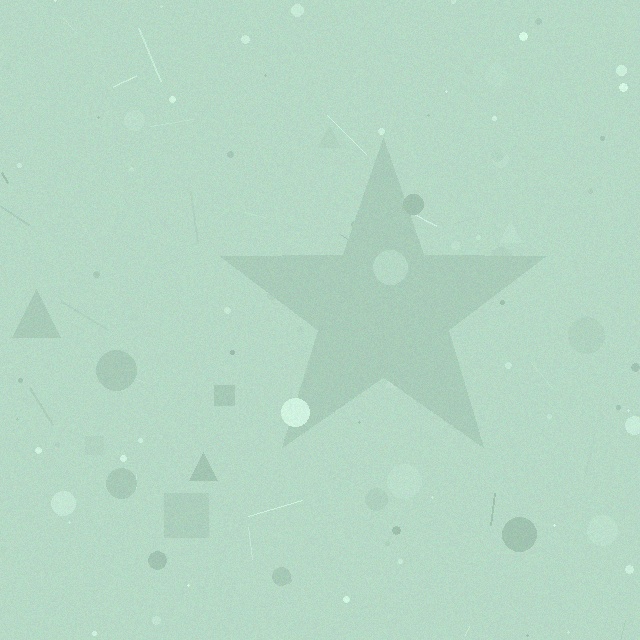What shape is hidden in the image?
A star is hidden in the image.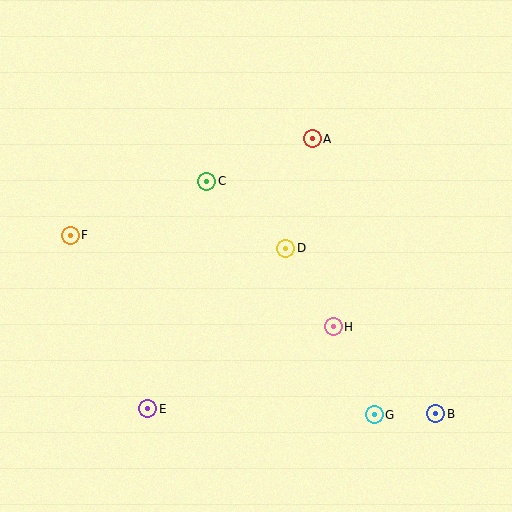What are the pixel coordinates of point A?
Point A is at (312, 139).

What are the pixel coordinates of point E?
Point E is at (148, 409).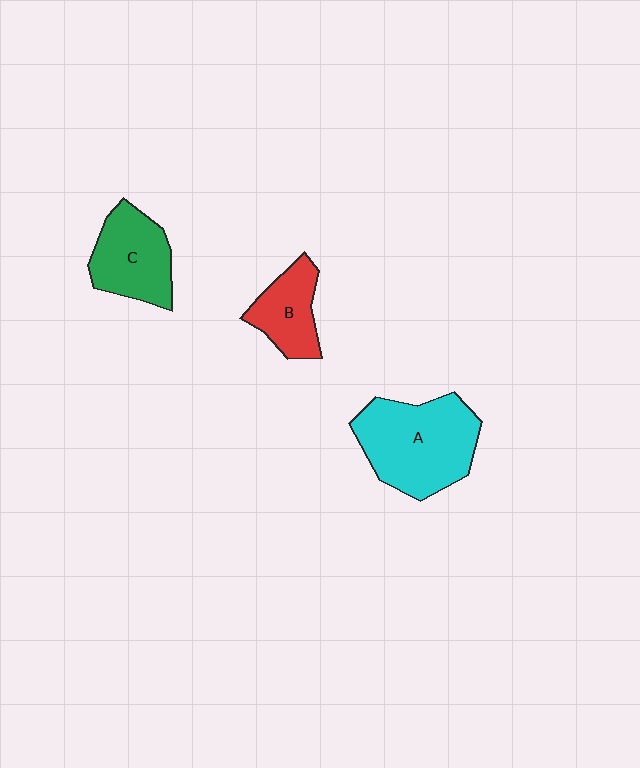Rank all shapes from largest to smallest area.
From largest to smallest: A (cyan), C (green), B (red).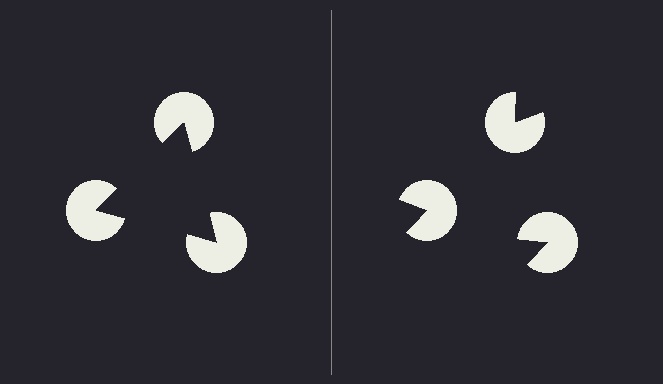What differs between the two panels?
The pac-man discs are positioned identically on both sides; only the wedge orientations differ. On the left they align to a triangle; on the right they are misaligned.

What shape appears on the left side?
An illusory triangle.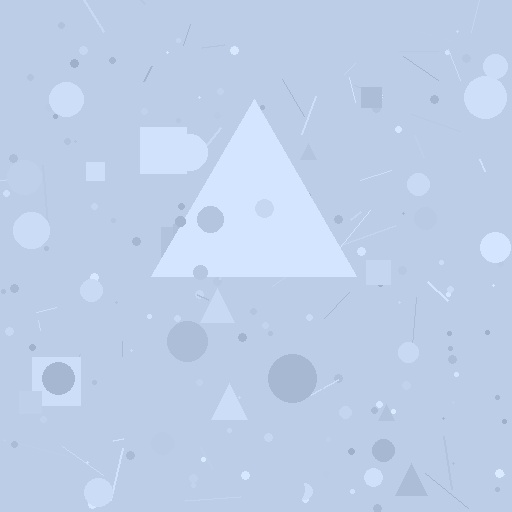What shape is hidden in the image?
A triangle is hidden in the image.